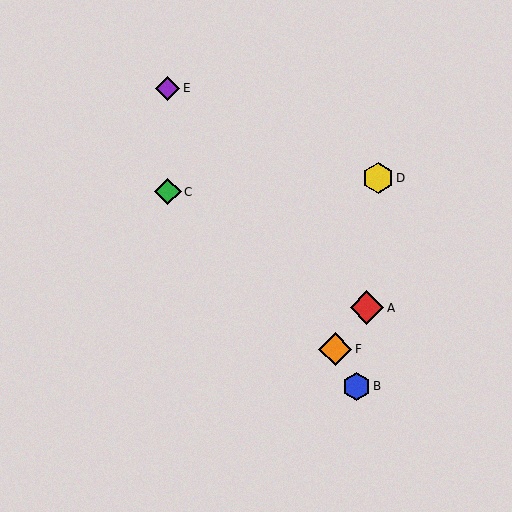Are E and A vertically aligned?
No, E is at x≈168 and A is at x≈367.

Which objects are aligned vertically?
Objects C, E are aligned vertically.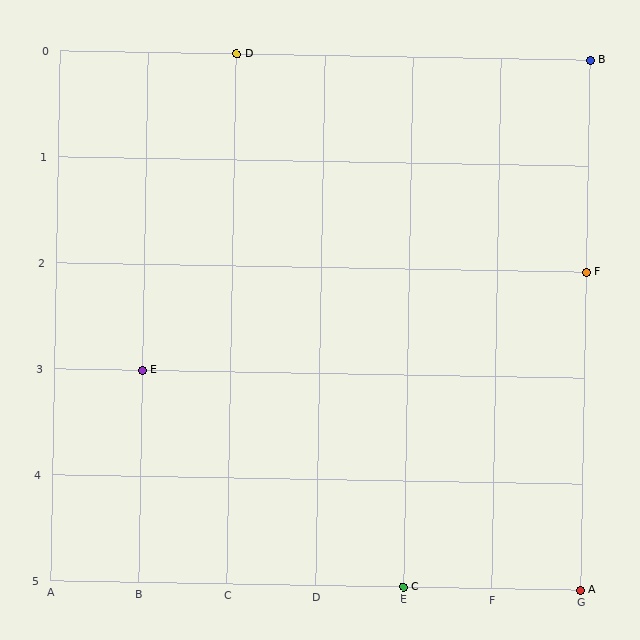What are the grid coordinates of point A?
Point A is at grid coordinates (G, 5).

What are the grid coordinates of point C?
Point C is at grid coordinates (E, 5).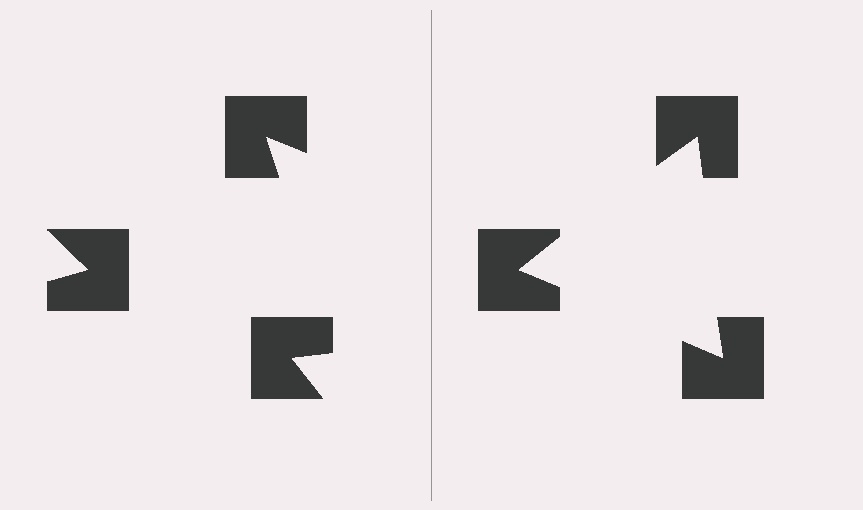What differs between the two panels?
The notched squares are positioned identically on both sides; only the wedge orientations differ. On the right they align to a triangle; on the left they are misaligned.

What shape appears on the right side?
An illusory triangle.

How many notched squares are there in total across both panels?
6 — 3 on each side.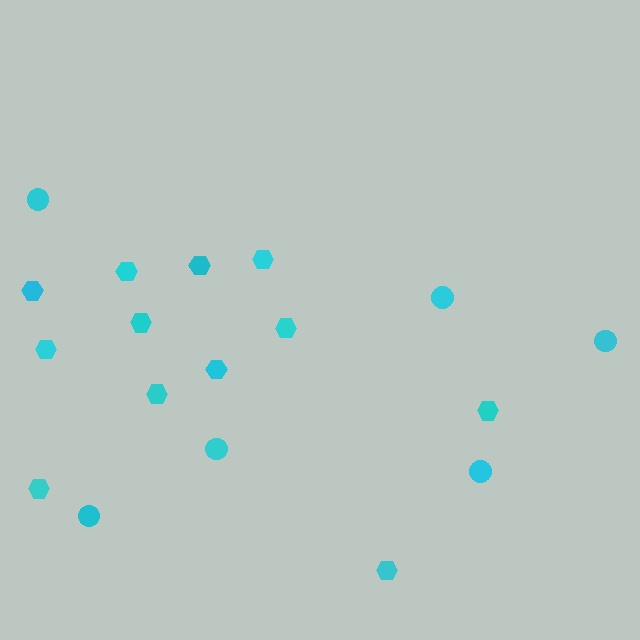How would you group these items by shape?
There are 2 groups: one group of hexagons (12) and one group of circles (6).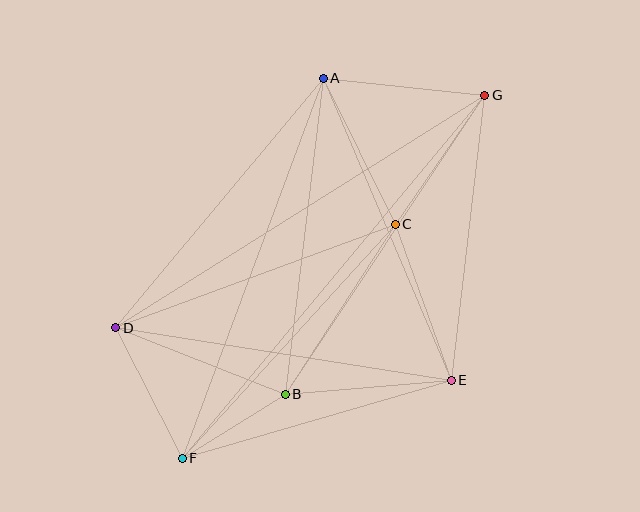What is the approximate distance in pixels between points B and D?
The distance between B and D is approximately 182 pixels.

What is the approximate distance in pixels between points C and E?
The distance between C and E is approximately 166 pixels.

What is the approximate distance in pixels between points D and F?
The distance between D and F is approximately 147 pixels.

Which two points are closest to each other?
Points B and F are closest to each other.